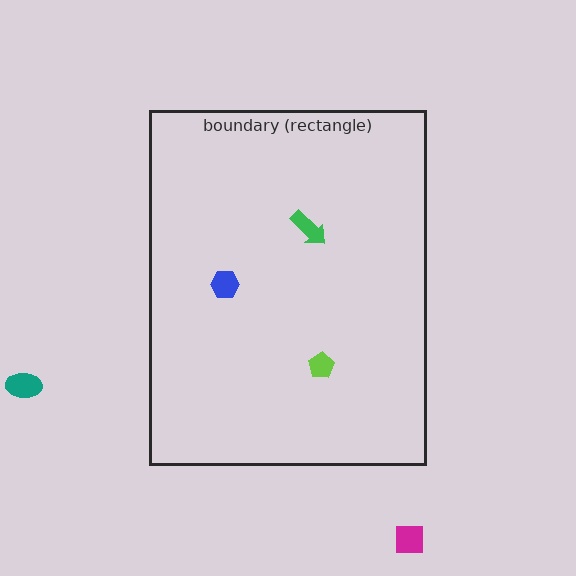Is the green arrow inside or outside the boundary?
Inside.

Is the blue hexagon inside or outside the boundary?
Inside.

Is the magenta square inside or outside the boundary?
Outside.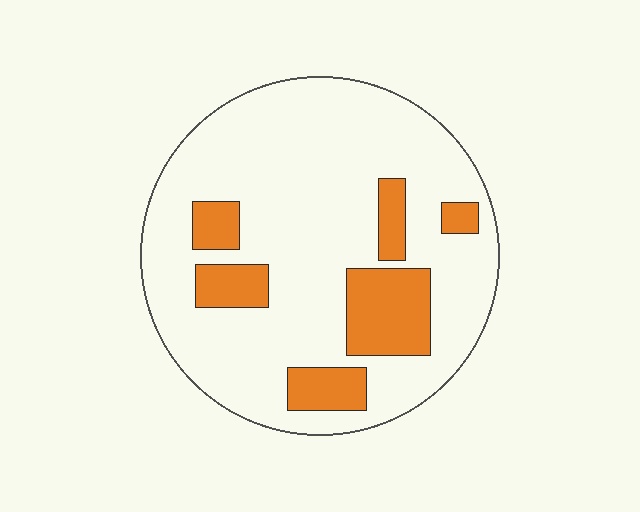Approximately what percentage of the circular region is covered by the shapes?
Approximately 20%.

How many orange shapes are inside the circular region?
6.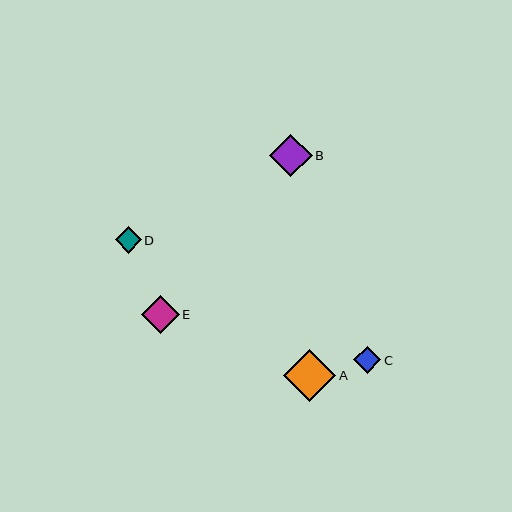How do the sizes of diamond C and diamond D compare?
Diamond C and diamond D are approximately the same size.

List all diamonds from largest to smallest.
From largest to smallest: A, B, E, C, D.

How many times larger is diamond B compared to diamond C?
Diamond B is approximately 1.6 times the size of diamond C.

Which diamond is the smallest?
Diamond D is the smallest with a size of approximately 26 pixels.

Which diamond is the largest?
Diamond A is the largest with a size of approximately 53 pixels.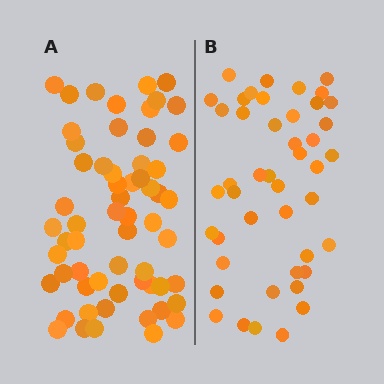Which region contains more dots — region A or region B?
Region A (the left region) has more dots.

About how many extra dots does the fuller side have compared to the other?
Region A has approximately 15 more dots than region B.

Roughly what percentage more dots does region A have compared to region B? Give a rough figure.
About 35% more.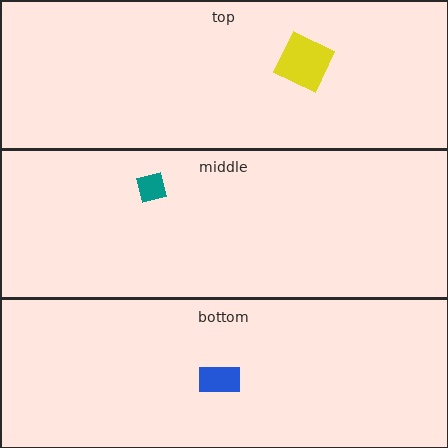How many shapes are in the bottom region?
1.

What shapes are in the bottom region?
The blue rectangle.